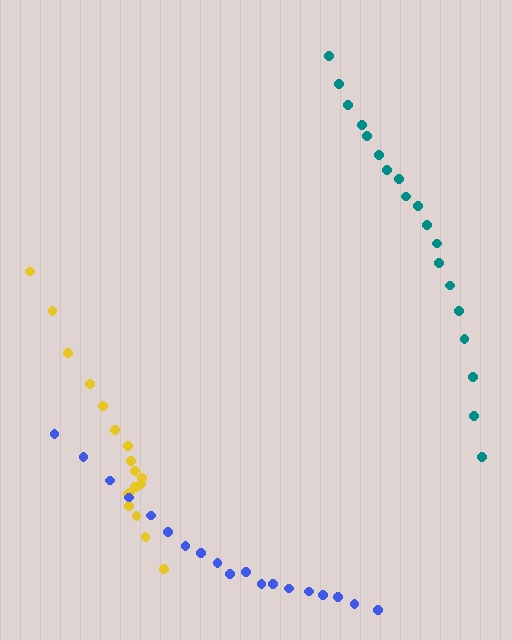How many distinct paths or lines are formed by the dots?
There are 3 distinct paths.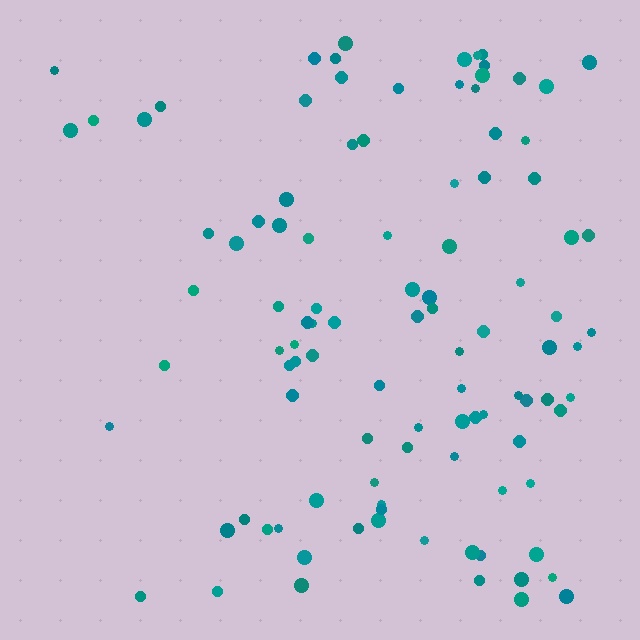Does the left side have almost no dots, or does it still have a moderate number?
Still a moderate number, just noticeably fewer than the right.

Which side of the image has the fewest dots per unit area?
The left.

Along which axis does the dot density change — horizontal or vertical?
Horizontal.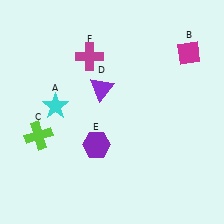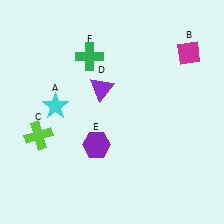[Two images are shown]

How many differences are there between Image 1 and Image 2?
There is 1 difference between the two images.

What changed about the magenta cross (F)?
In Image 1, F is magenta. In Image 2, it changed to green.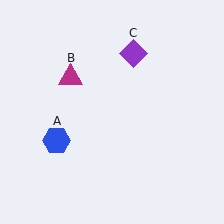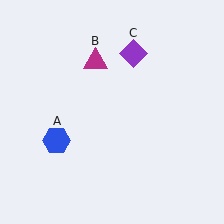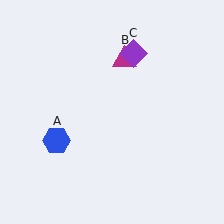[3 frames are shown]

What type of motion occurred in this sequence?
The magenta triangle (object B) rotated clockwise around the center of the scene.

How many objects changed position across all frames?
1 object changed position: magenta triangle (object B).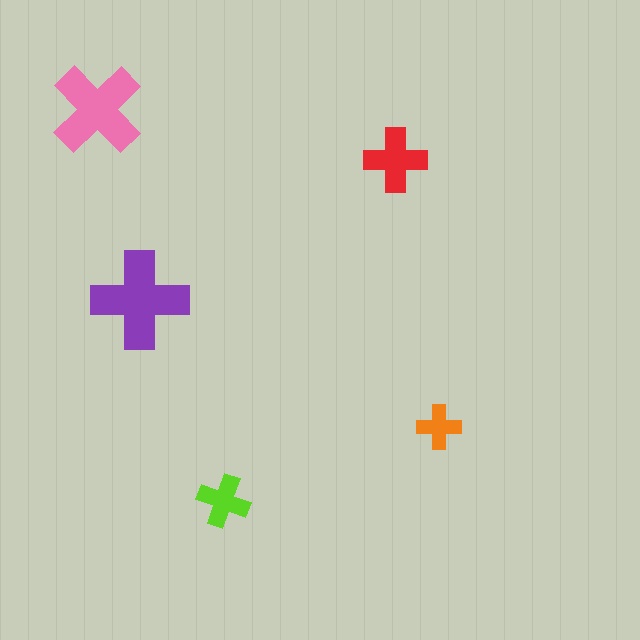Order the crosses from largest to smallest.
the purple one, the pink one, the red one, the lime one, the orange one.